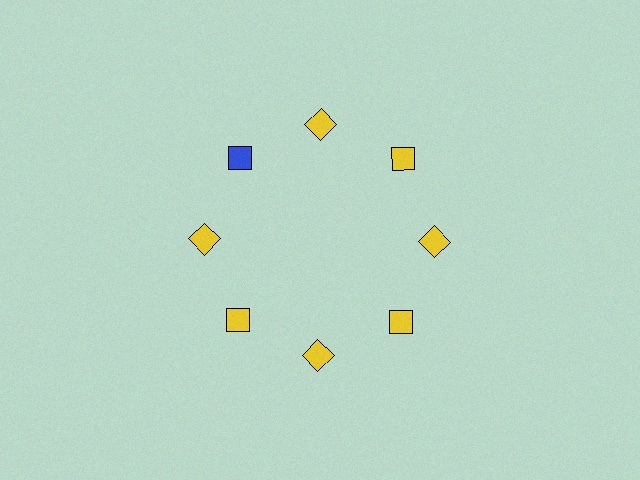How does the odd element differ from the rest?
It has a different color: blue instead of yellow.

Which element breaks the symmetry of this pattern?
The blue square at roughly the 10 o'clock position breaks the symmetry. All other shapes are yellow squares.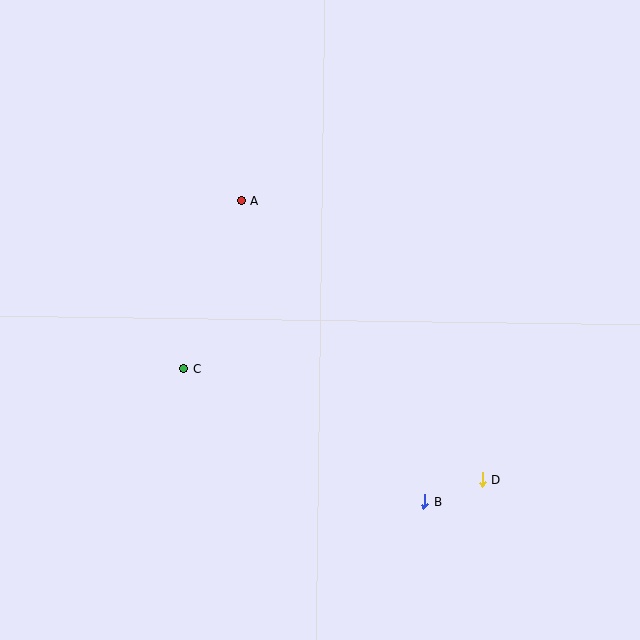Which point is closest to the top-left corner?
Point A is closest to the top-left corner.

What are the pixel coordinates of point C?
Point C is at (184, 369).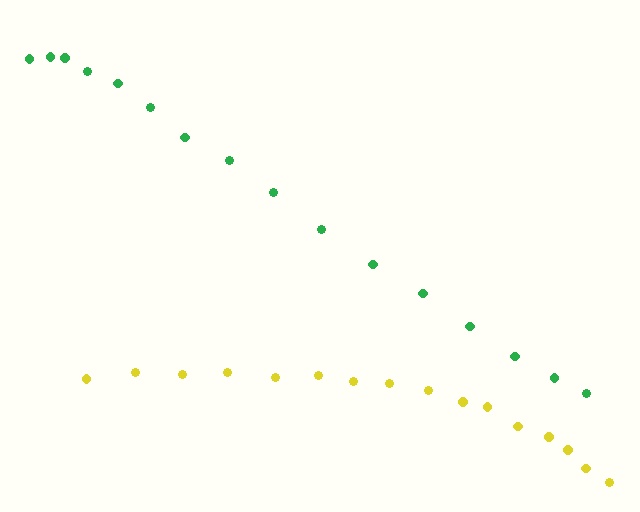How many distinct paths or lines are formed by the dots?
There are 2 distinct paths.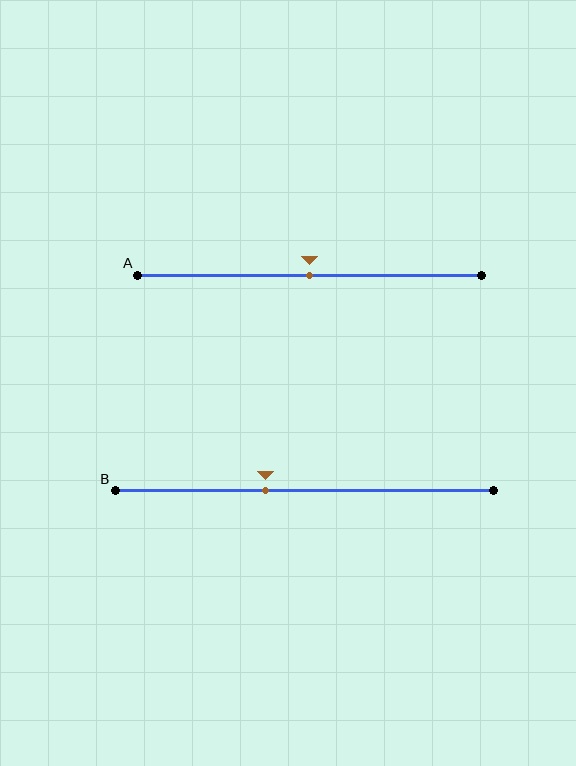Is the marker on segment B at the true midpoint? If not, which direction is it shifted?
No, the marker on segment B is shifted to the left by about 10% of the segment length.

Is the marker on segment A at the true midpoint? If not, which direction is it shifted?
Yes, the marker on segment A is at the true midpoint.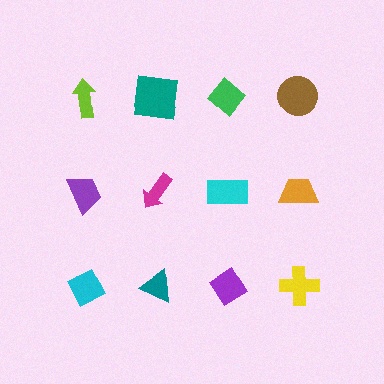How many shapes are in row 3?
4 shapes.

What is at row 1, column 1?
A lime arrow.